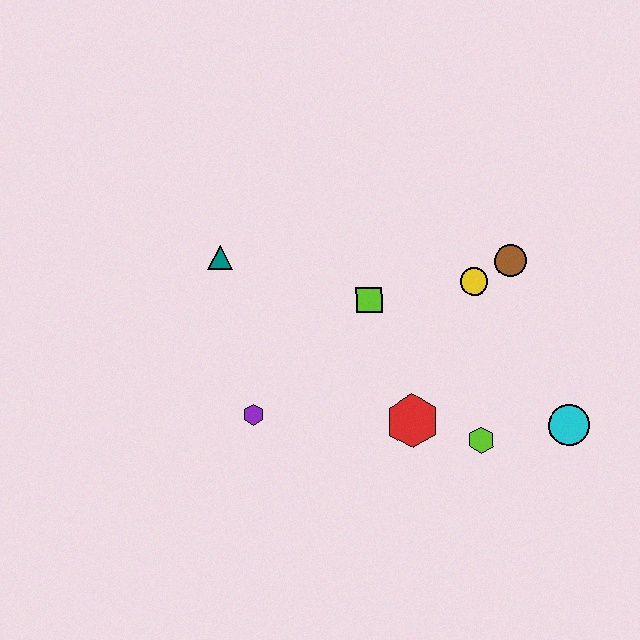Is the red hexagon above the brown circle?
No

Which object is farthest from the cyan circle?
The teal triangle is farthest from the cyan circle.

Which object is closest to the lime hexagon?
The red hexagon is closest to the lime hexagon.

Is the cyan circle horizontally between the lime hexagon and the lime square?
No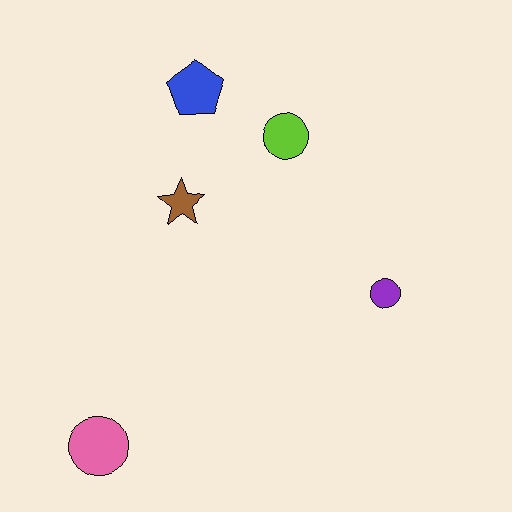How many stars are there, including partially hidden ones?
There is 1 star.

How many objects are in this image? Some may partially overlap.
There are 5 objects.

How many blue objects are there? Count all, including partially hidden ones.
There is 1 blue object.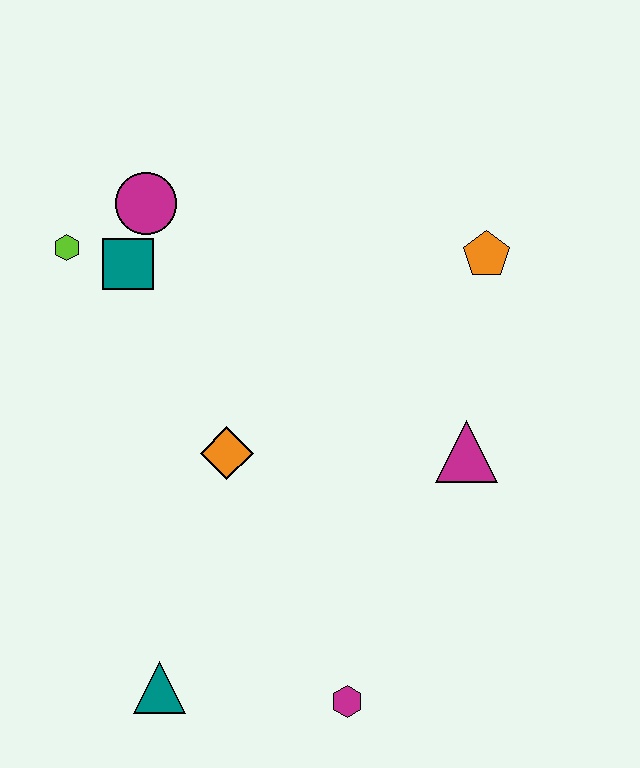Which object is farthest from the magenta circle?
The magenta hexagon is farthest from the magenta circle.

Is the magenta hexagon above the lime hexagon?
No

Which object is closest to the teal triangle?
The magenta hexagon is closest to the teal triangle.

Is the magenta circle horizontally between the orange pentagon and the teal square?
Yes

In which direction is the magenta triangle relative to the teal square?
The magenta triangle is to the right of the teal square.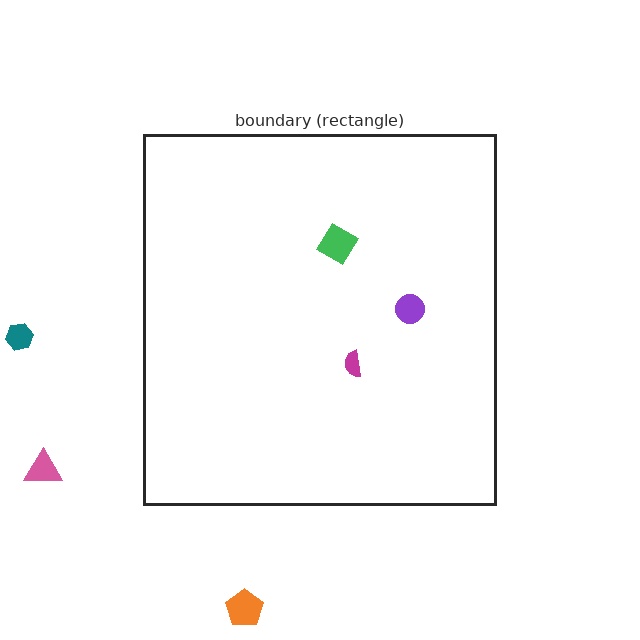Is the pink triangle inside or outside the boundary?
Outside.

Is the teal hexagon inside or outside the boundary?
Outside.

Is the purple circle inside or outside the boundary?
Inside.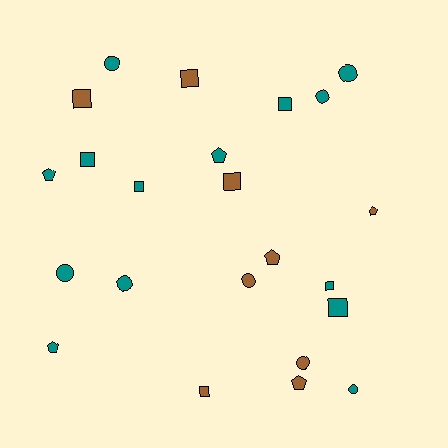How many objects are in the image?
There are 23 objects.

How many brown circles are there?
There are 2 brown circles.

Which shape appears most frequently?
Square, with 9 objects.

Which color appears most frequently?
Teal, with 14 objects.